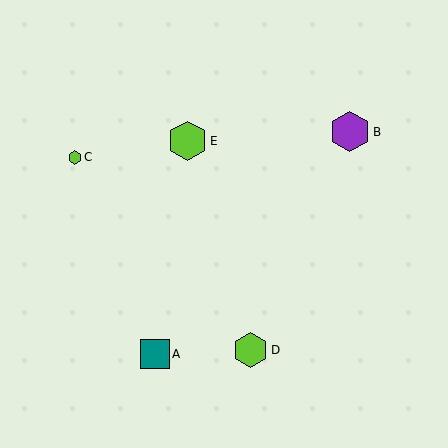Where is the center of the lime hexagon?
The center of the lime hexagon is at (250, 350).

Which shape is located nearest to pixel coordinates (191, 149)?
The lime hexagon (labeled E) at (188, 141) is nearest to that location.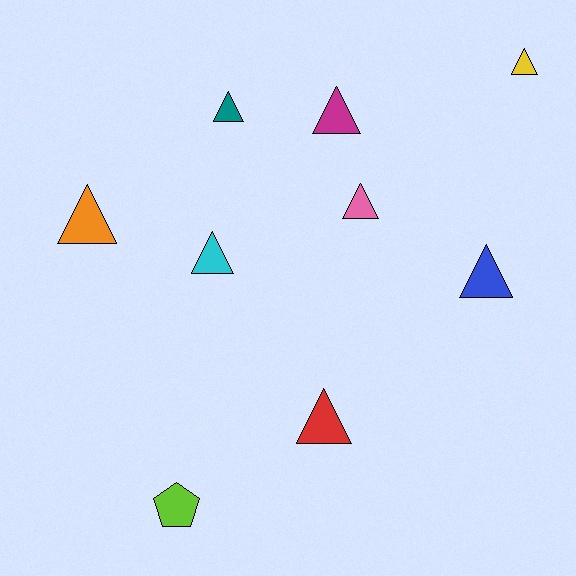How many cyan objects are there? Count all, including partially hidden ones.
There is 1 cyan object.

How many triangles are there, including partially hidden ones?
There are 8 triangles.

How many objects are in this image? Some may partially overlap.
There are 9 objects.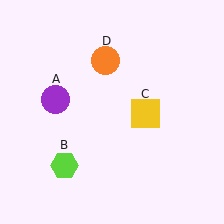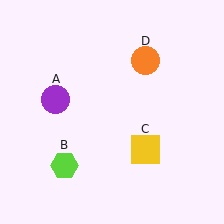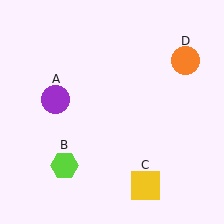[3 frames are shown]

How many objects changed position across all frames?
2 objects changed position: yellow square (object C), orange circle (object D).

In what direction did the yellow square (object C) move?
The yellow square (object C) moved down.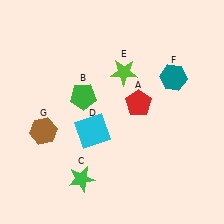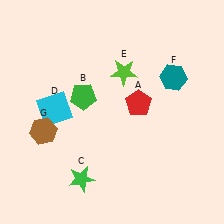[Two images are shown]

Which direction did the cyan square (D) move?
The cyan square (D) moved left.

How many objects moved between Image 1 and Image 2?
1 object moved between the two images.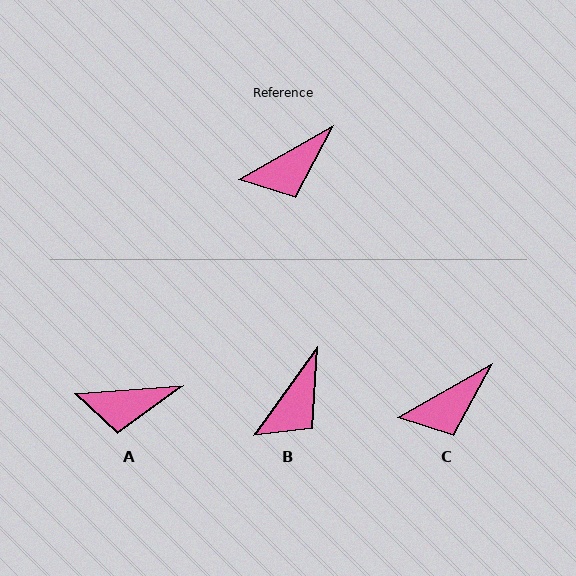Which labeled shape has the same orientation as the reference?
C.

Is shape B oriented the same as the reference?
No, it is off by about 25 degrees.